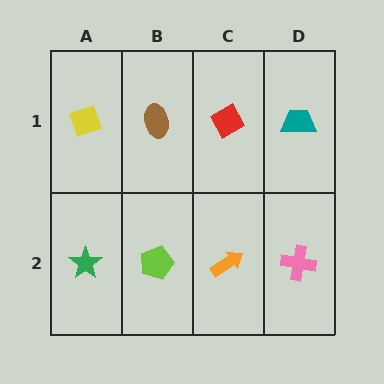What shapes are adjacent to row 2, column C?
A red diamond (row 1, column C), a lime pentagon (row 2, column B), a pink cross (row 2, column D).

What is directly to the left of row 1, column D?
A red diamond.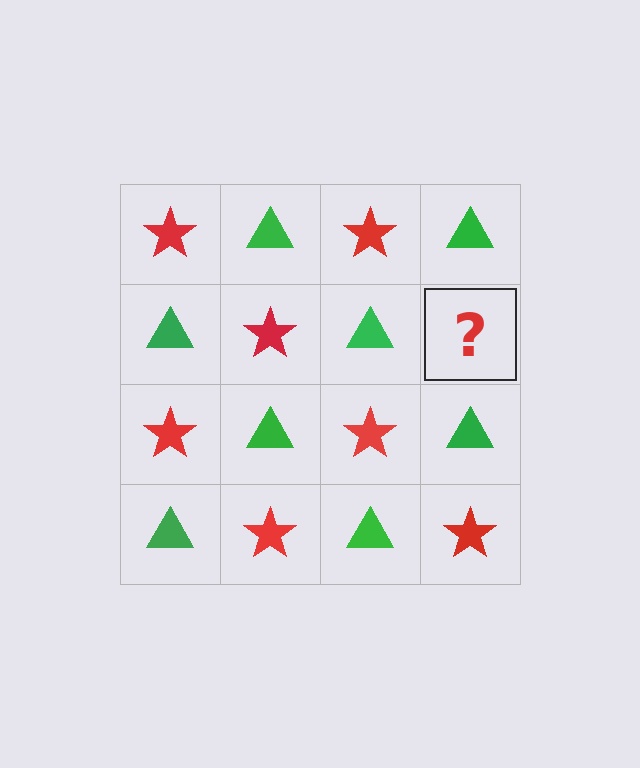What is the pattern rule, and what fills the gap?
The rule is that it alternates red star and green triangle in a checkerboard pattern. The gap should be filled with a red star.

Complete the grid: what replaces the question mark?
The question mark should be replaced with a red star.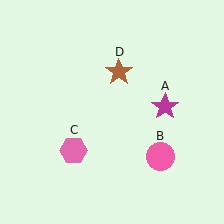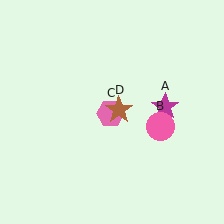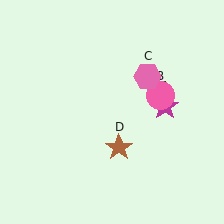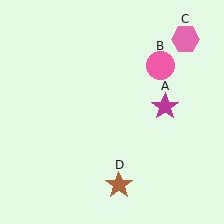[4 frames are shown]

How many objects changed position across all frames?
3 objects changed position: pink circle (object B), pink hexagon (object C), brown star (object D).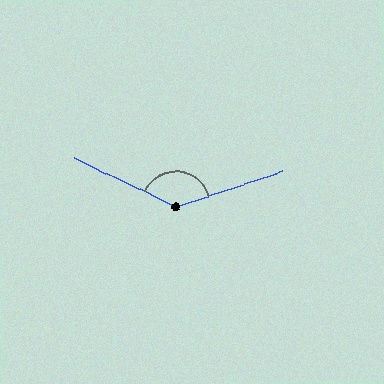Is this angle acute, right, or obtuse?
It is obtuse.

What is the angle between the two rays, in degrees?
Approximately 137 degrees.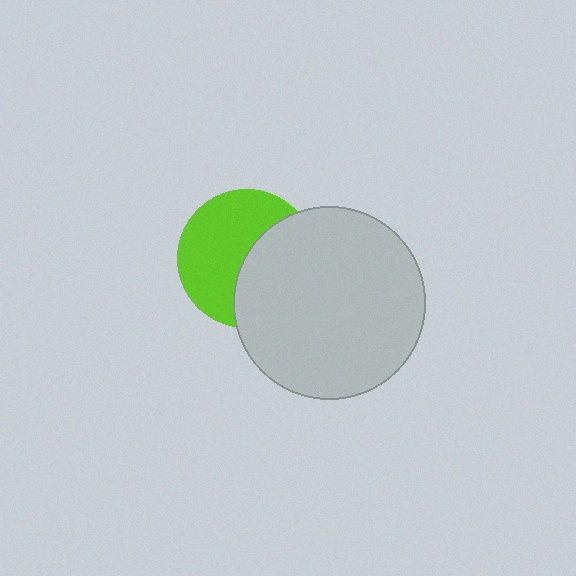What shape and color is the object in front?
The object in front is a light gray circle.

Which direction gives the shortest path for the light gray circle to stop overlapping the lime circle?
Moving right gives the shortest separation.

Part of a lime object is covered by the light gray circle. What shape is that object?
It is a circle.